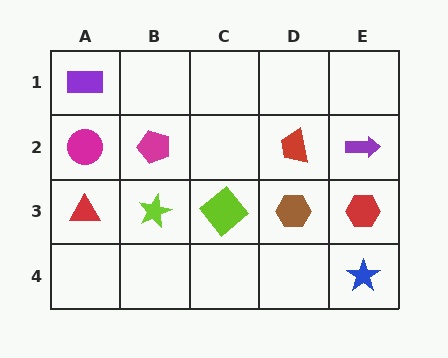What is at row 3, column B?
A lime star.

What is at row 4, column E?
A blue star.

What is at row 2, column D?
A red trapezoid.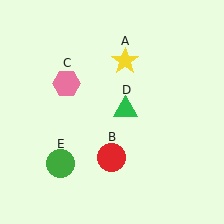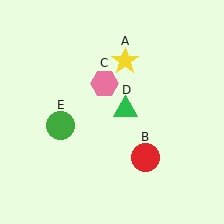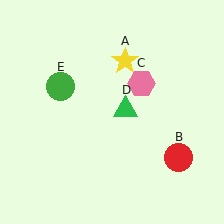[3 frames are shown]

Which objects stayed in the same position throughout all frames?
Yellow star (object A) and green triangle (object D) remained stationary.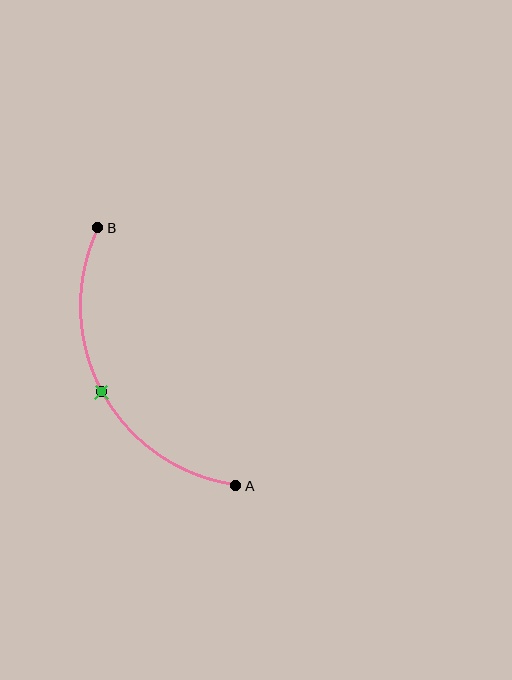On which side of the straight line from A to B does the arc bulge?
The arc bulges to the left of the straight line connecting A and B.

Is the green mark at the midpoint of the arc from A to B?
Yes. The green mark lies on the arc at equal arc-length from both A and B — it is the arc midpoint.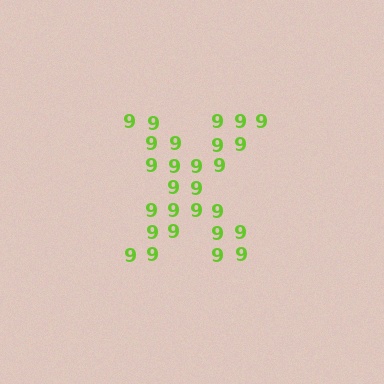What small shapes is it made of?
It is made of small digit 9's.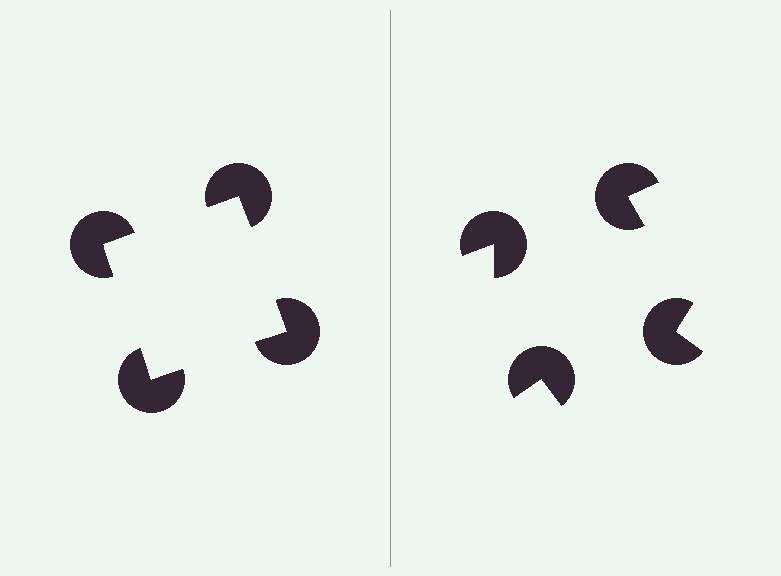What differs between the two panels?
The pac-man discs are positioned identically on both sides; only the wedge orientations differ. On the left they align to a square; on the right they are misaligned.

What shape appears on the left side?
An illusory square.